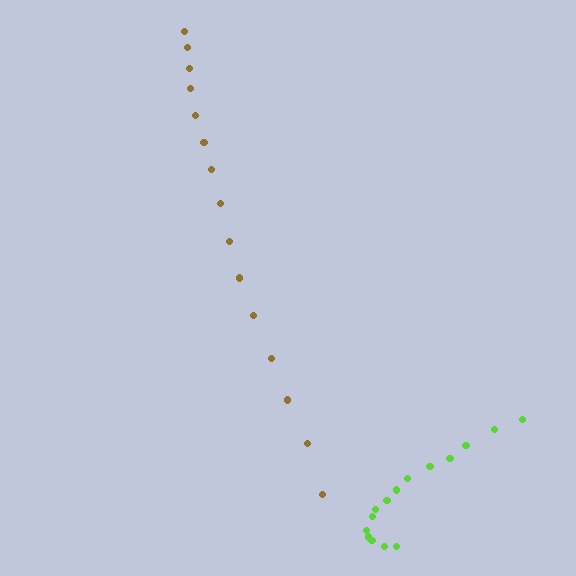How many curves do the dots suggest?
There are 2 distinct paths.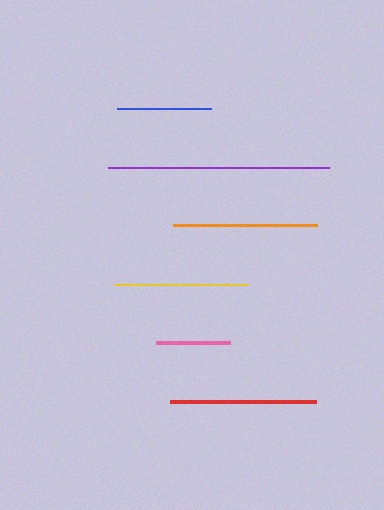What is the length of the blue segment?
The blue segment is approximately 93 pixels long.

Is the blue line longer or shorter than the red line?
The red line is longer than the blue line.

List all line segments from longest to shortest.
From longest to shortest: purple, red, orange, yellow, blue, pink.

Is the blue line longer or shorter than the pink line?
The blue line is longer than the pink line.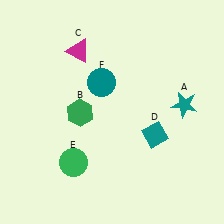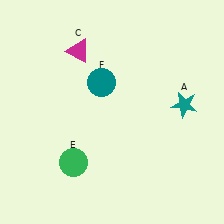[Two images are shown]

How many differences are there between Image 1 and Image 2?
There are 2 differences between the two images.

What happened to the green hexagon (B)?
The green hexagon (B) was removed in Image 2. It was in the bottom-left area of Image 1.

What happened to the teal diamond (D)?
The teal diamond (D) was removed in Image 2. It was in the bottom-right area of Image 1.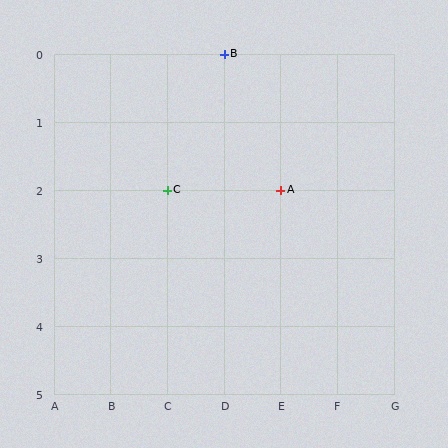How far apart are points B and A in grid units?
Points B and A are 1 column and 2 rows apart (about 2.2 grid units diagonally).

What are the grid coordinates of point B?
Point B is at grid coordinates (D, 0).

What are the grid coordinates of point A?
Point A is at grid coordinates (E, 2).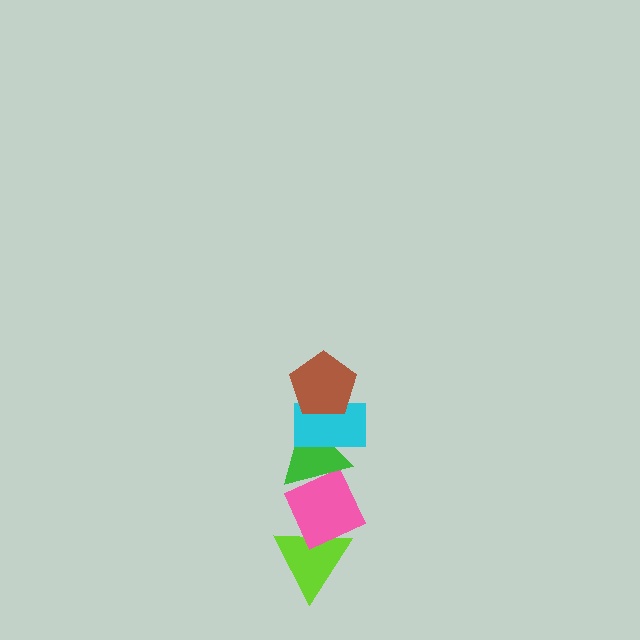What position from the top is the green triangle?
The green triangle is 3rd from the top.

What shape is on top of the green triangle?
The cyan rectangle is on top of the green triangle.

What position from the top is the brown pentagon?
The brown pentagon is 1st from the top.